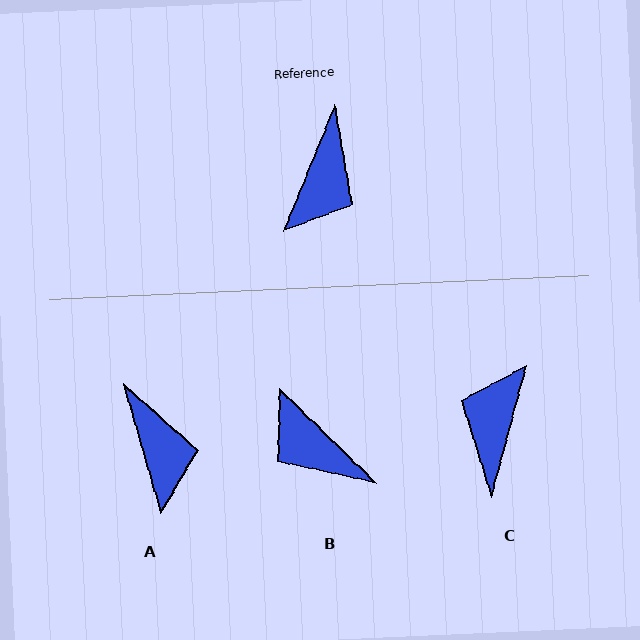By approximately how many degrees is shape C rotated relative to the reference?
Approximately 173 degrees clockwise.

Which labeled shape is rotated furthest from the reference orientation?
C, about 173 degrees away.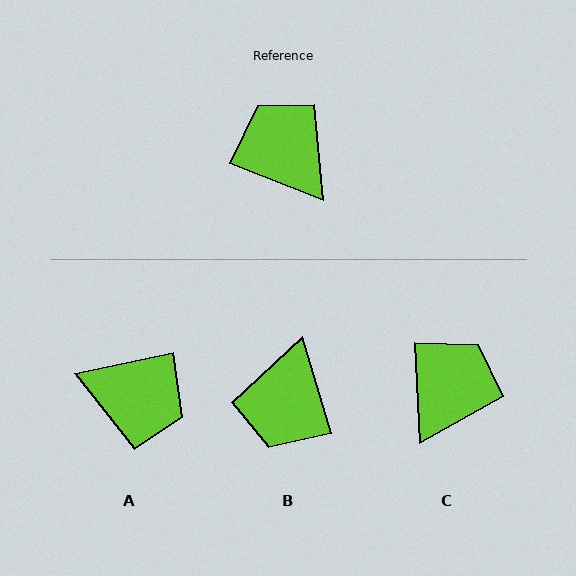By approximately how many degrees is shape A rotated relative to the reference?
Approximately 147 degrees clockwise.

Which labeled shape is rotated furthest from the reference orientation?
A, about 147 degrees away.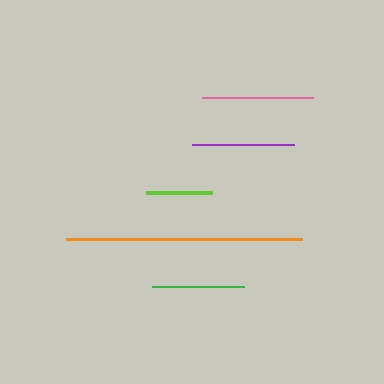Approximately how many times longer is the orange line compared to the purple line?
The orange line is approximately 2.3 times the length of the purple line.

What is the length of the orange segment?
The orange segment is approximately 236 pixels long.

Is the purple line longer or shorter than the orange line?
The orange line is longer than the purple line.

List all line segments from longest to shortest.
From longest to shortest: orange, pink, purple, green, lime.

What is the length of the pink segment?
The pink segment is approximately 112 pixels long.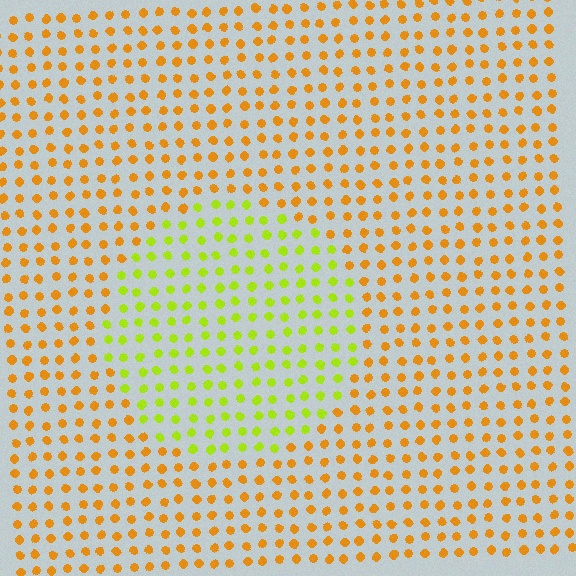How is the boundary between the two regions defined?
The boundary is defined purely by a slight shift in hue (about 45 degrees). Spacing, size, and orientation are identical on both sides.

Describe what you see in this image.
The image is filled with small orange elements in a uniform arrangement. A circle-shaped region is visible where the elements are tinted to a slightly different hue, forming a subtle color boundary.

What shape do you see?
I see a circle.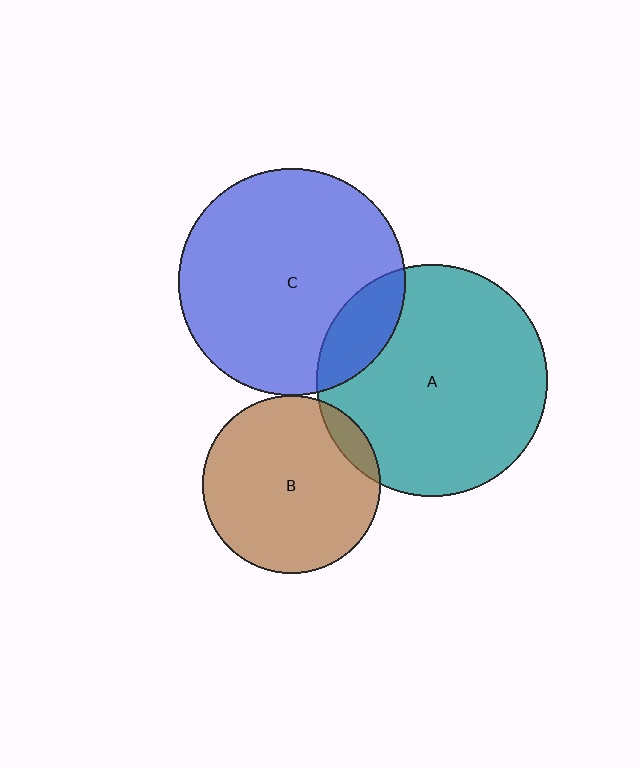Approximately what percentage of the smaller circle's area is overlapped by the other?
Approximately 15%.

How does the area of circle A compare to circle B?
Approximately 1.7 times.